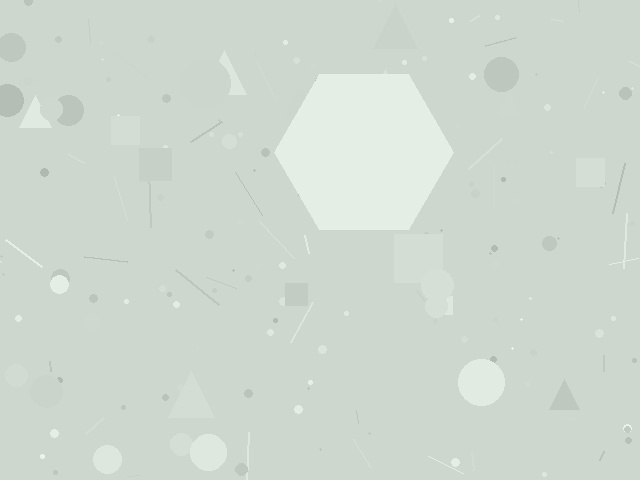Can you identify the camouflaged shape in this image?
The camouflaged shape is a hexagon.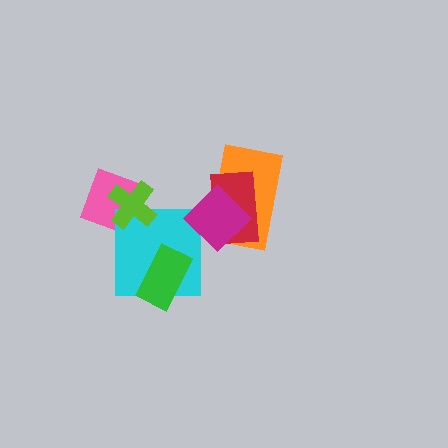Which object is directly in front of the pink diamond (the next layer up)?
The cyan square is directly in front of the pink diamond.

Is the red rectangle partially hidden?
Yes, it is partially covered by another shape.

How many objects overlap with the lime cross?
2 objects overlap with the lime cross.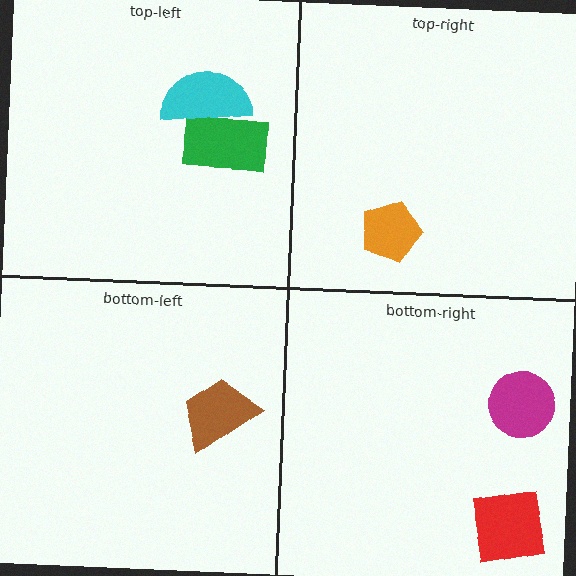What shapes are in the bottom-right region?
The red square, the magenta circle.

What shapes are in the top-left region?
The green rectangle, the cyan semicircle.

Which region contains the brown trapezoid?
The bottom-left region.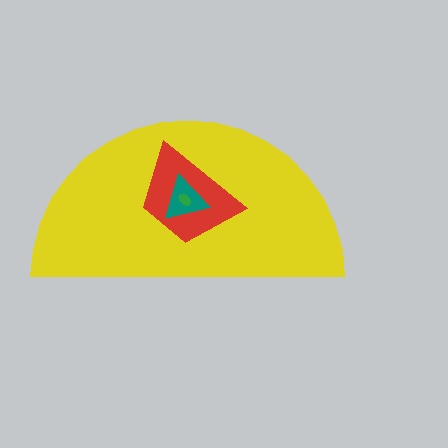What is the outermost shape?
The yellow semicircle.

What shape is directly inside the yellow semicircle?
The red trapezoid.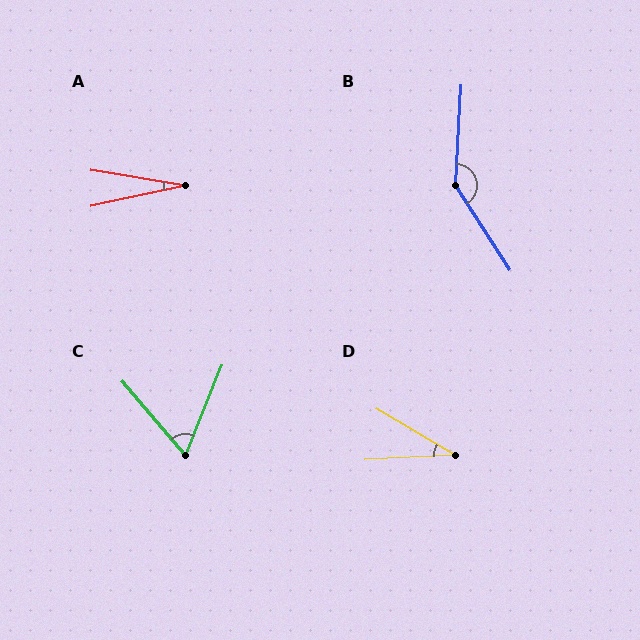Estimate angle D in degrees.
Approximately 33 degrees.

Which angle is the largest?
B, at approximately 144 degrees.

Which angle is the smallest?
A, at approximately 21 degrees.